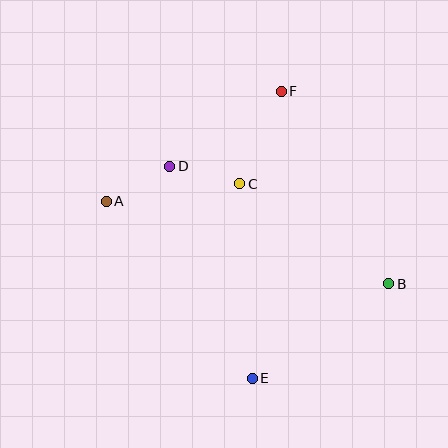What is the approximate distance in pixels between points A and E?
The distance between A and E is approximately 229 pixels.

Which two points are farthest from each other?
Points A and B are farthest from each other.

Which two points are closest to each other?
Points C and D are closest to each other.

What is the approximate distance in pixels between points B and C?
The distance between B and C is approximately 180 pixels.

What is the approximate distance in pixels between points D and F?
The distance between D and F is approximately 134 pixels.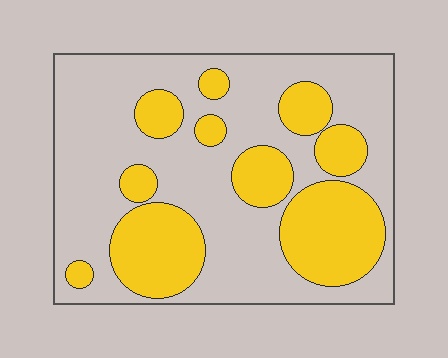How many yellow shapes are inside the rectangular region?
10.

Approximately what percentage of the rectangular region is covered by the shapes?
Approximately 35%.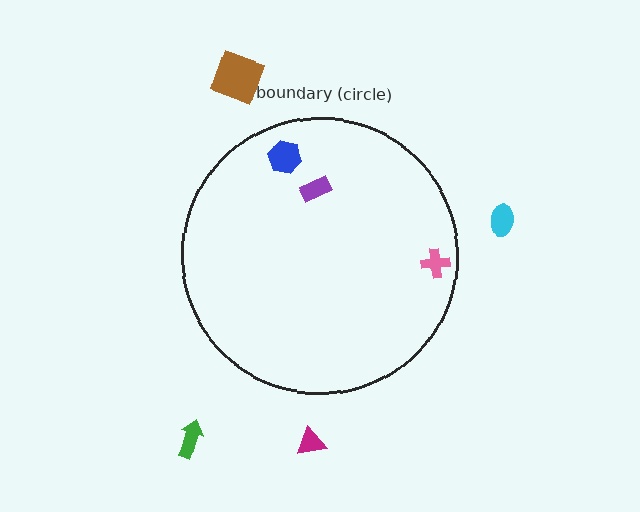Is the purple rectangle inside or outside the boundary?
Inside.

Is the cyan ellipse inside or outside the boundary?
Outside.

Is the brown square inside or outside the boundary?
Outside.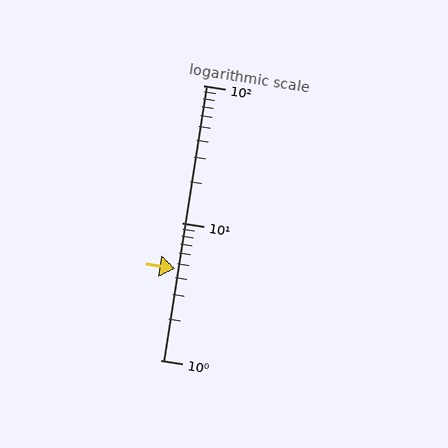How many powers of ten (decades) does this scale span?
The scale spans 2 decades, from 1 to 100.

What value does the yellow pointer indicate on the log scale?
The pointer indicates approximately 4.6.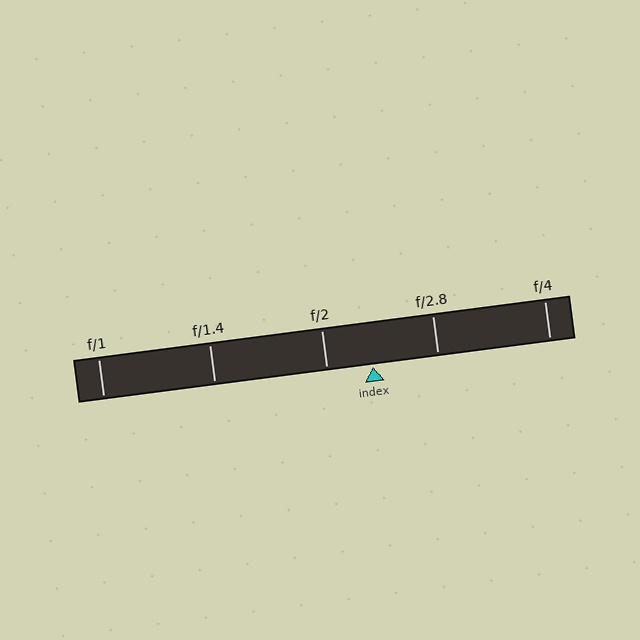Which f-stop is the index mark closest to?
The index mark is closest to f/2.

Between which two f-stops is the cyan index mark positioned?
The index mark is between f/2 and f/2.8.